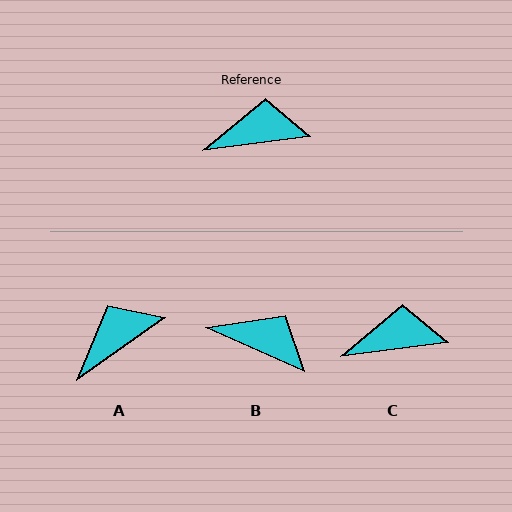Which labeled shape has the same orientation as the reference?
C.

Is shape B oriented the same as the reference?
No, it is off by about 31 degrees.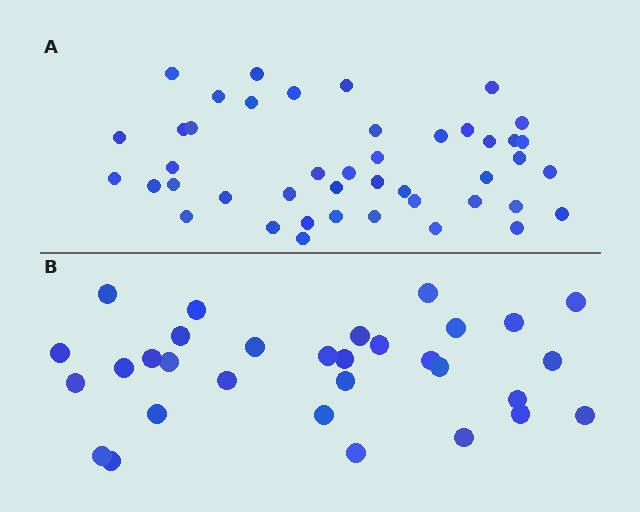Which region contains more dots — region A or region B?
Region A (the top region) has more dots.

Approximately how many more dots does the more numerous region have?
Region A has approximately 15 more dots than region B.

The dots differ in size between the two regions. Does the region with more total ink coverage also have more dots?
No. Region B has more total ink coverage because its dots are larger, but region A actually contains more individual dots. Total area can be misleading — the number of items is what matters here.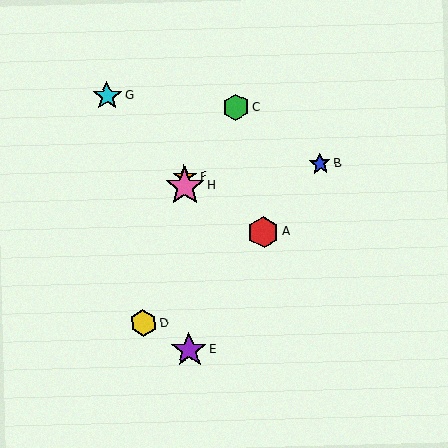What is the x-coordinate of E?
Object E is at x≈189.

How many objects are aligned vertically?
3 objects (E, F, H) are aligned vertically.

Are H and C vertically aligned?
No, H is at x≈185 and C is at x≈236.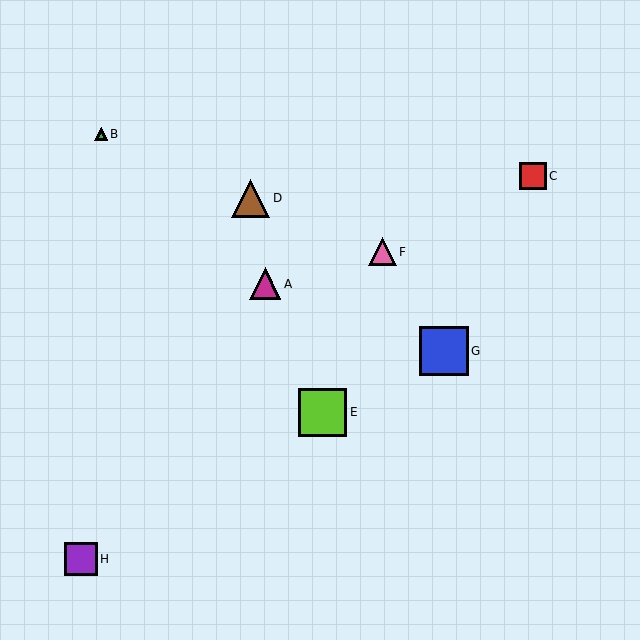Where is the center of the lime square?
The center of the lime square is at (323, 412).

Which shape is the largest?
The blue square (labeled G) is the largest.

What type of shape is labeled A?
Shape A is a magenta triangle.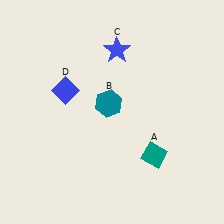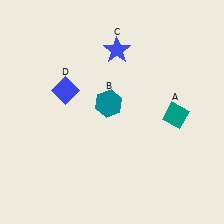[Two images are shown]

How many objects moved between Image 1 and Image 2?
1 object moved between the two images.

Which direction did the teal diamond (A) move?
The teal diamond (A) moved up.